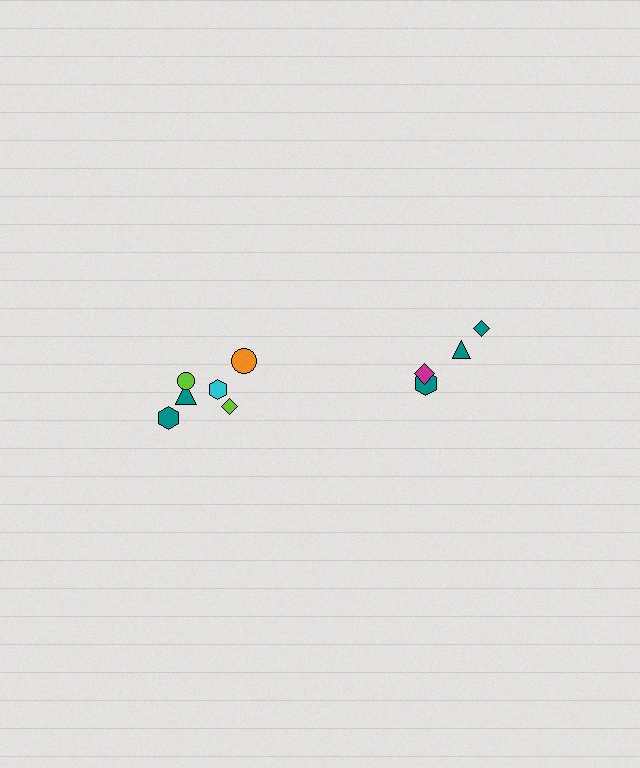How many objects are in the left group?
There are 6 objects.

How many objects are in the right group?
There are 4 objects.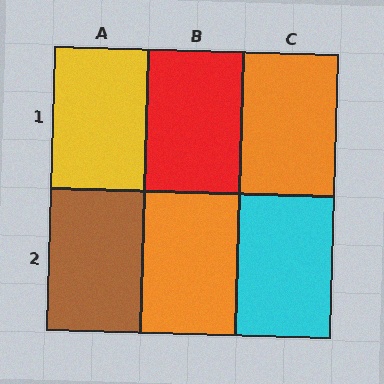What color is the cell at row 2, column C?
Cyan.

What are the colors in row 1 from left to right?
Yellow, red, orange.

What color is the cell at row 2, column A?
Brown.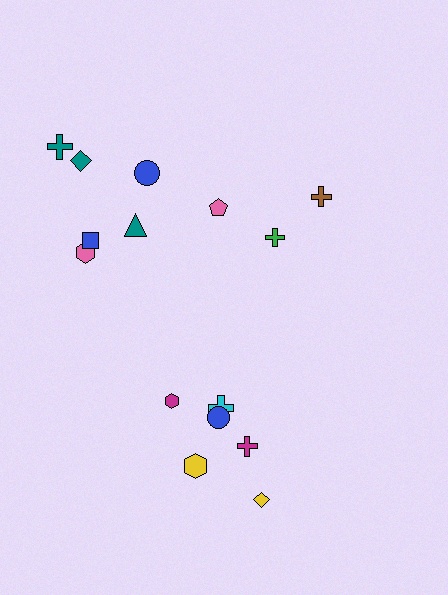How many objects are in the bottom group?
There are 6 objects.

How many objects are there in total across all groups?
There are 15 objects.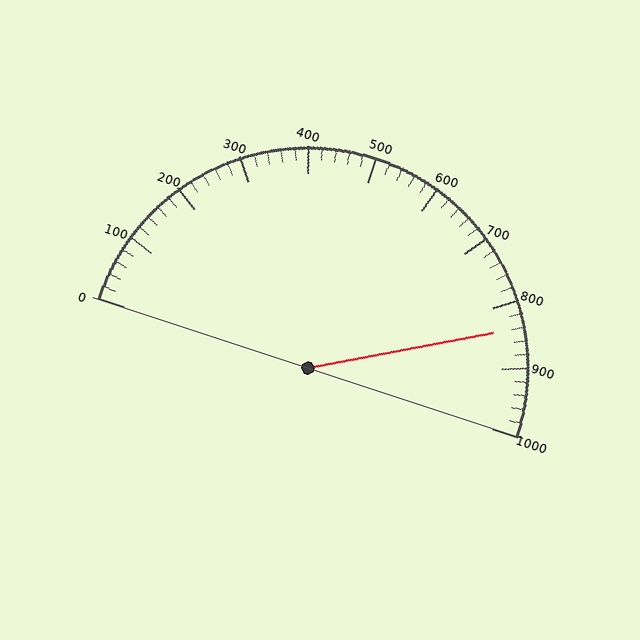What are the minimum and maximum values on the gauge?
The gauge ranges from 0 to 1000.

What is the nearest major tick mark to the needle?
The nearest major tick mark is 800.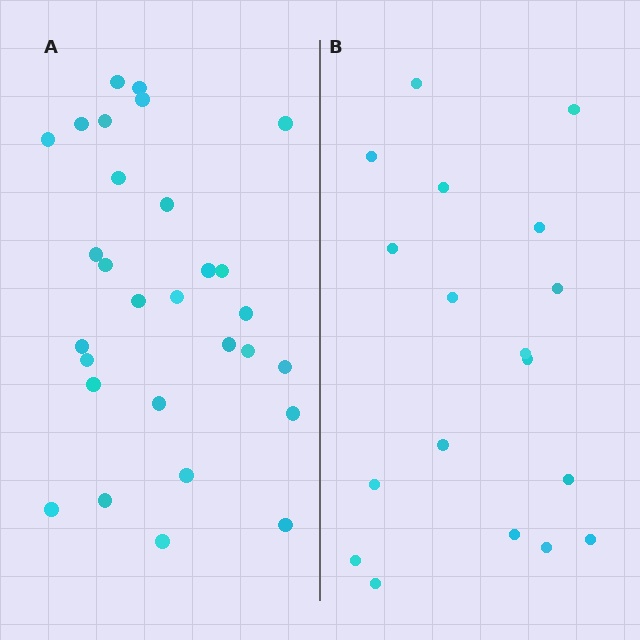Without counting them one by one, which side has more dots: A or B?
Region A (the left region) has more dots.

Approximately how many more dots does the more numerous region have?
Region A has roughly 12 or so more dots than region B.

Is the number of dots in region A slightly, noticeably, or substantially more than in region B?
Region A has substantially more. The ratio is roughly 1.6 to 1.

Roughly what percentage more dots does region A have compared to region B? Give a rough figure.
About 60% more.